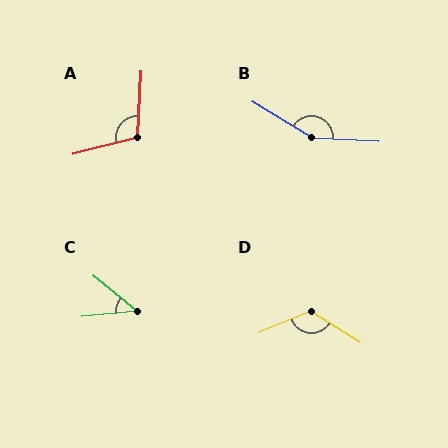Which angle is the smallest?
C, at approximately 45 degrees.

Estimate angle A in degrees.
Approximately 107 degrees.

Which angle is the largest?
B, at approximately 152 degrees.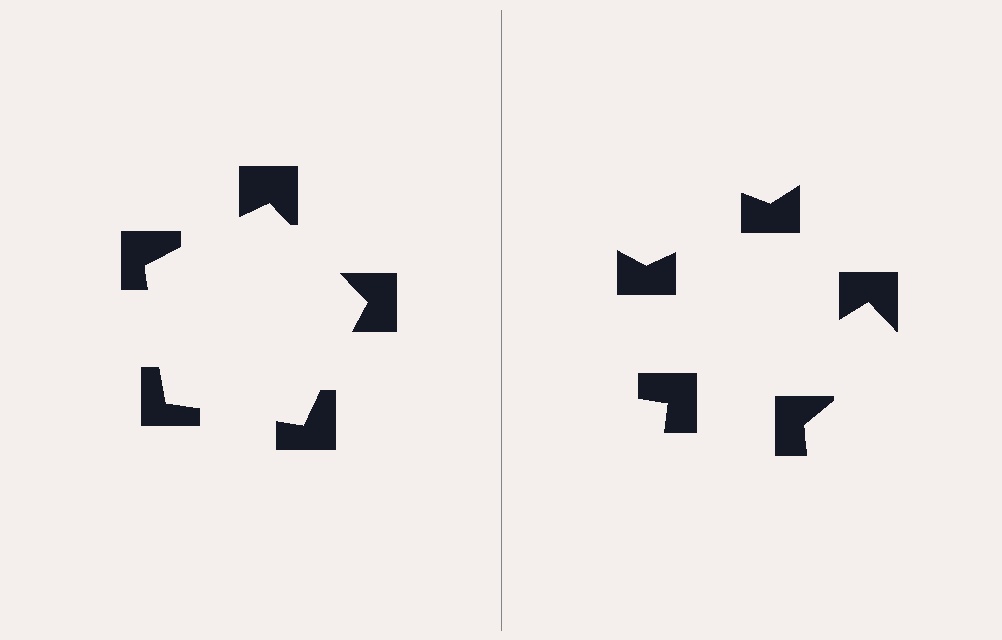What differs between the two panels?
The notched squares are positioned identically on both sides; only the wedge orientations differ. On the left they align to a pentagon; on the right they are misaligned.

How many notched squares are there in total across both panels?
10 — 5 on each side.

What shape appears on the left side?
An illusory pentagon.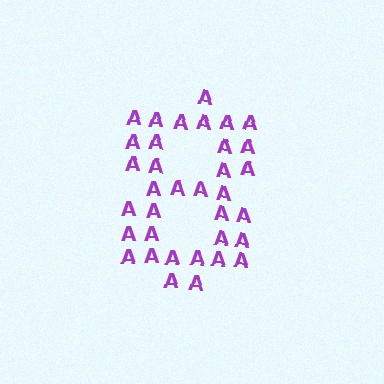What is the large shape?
The large shape is the digit 8.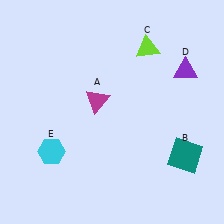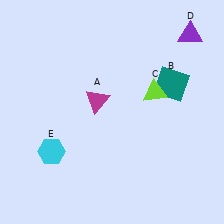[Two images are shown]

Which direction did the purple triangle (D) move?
The purple triangle (D) moved up.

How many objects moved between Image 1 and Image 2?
3 objects moved between the two images.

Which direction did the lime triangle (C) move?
The lime triangle (C) moved down.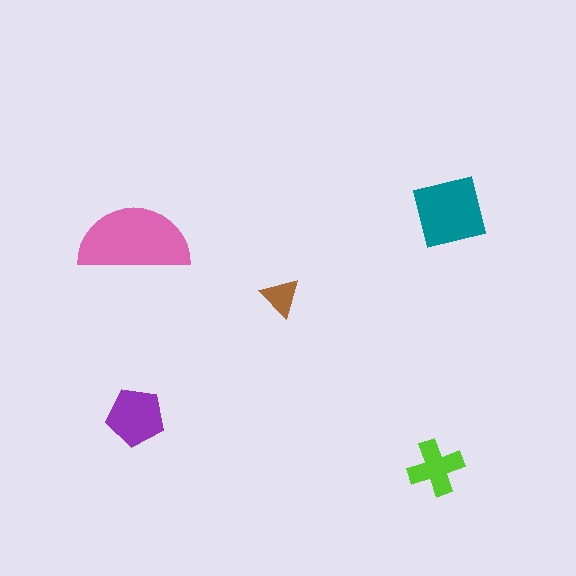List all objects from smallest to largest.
The brown triangle, the lime cross, the purple pentagon, the teal square, the pink semicircle.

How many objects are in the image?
There are 5 objects in the image.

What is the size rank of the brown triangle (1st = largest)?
5th.